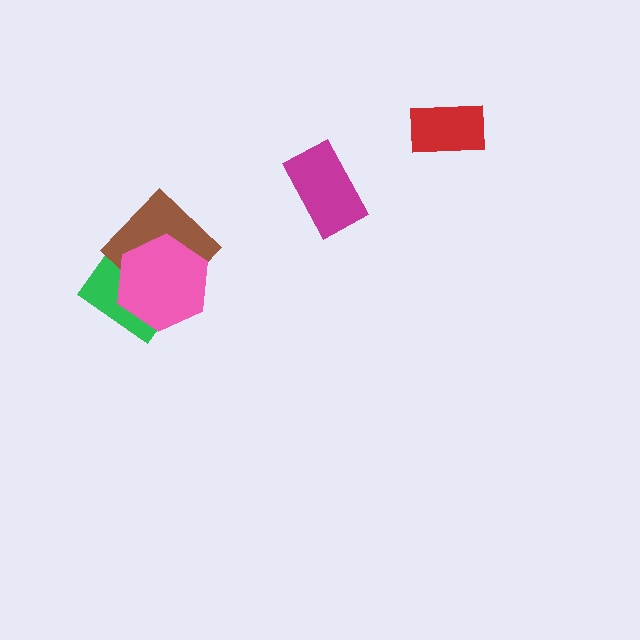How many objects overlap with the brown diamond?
2 objects overlap with the brown diamond.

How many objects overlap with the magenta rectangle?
0 objects overlap with the magenta rectangle.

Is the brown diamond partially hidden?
Yes, it is partially covered by another shape.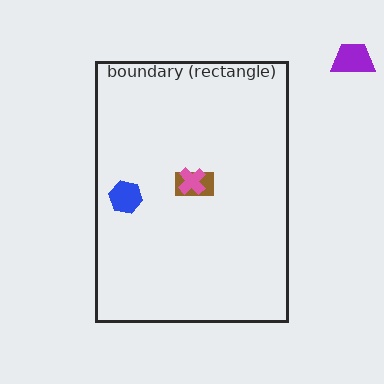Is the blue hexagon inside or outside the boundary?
Inside.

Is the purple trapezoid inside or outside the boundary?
Outside.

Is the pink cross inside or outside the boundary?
Inside.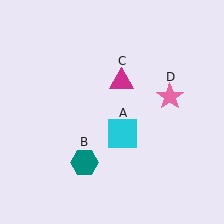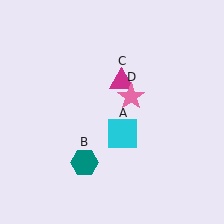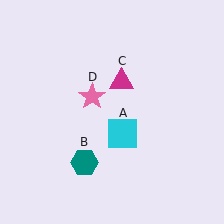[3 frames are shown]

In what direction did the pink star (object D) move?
The pink star (object D) moved left.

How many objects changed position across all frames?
1 object changed position: pink star (object D).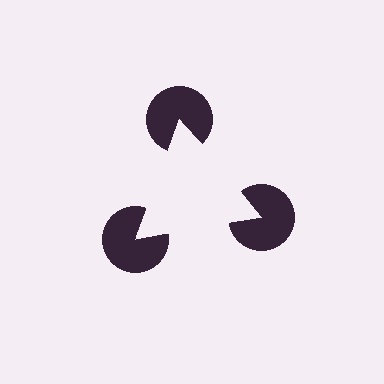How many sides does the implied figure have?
3 sides.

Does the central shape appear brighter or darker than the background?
It typically appears slightly brighter than the background, even though no actual brightness change is drawn.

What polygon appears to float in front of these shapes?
An illusory triangle — its edges are inferred from the aligned wedge cuts in the pac-man discs, not physically drawn.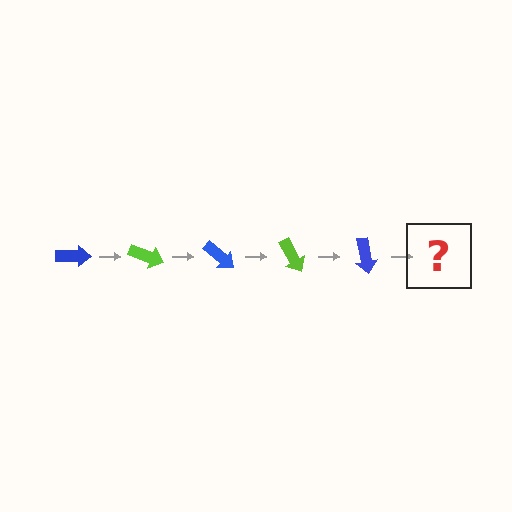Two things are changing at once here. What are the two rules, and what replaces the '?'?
The two rules are that it rotates 20 degrees each step and the color cycles through blue and lime. The '?' should be a lime arrow, rotated 100 degrees from the start.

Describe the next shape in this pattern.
It should be a lime arrow, rotated 100 degrees from the start.